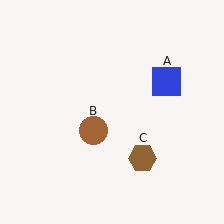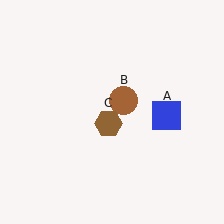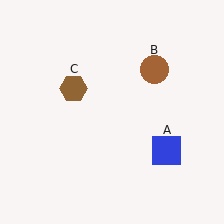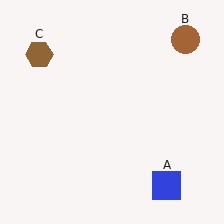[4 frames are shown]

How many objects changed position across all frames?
3 objects changed position: blue square (object A), brown circle (object B), brown hexagon (object C).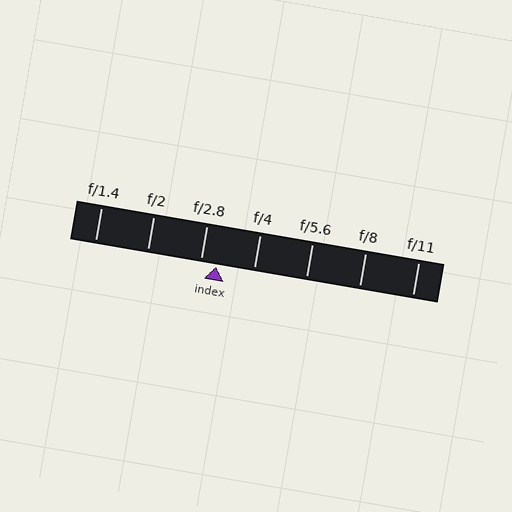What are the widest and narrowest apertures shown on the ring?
The widest aperture shown is f/1.4 and the narrowest is f/11.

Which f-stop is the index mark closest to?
The index mark is closest to f/2.8.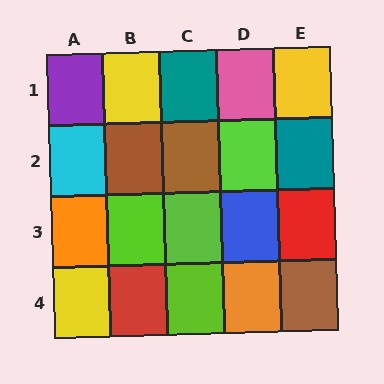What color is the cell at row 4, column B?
Red.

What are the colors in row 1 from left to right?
Purple, yellow, teal, pink, yellow.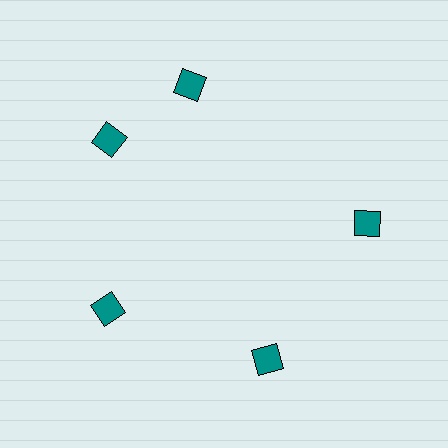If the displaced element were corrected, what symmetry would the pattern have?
It would have 5-fold rotational symmetry — the pattern would map onto itself every 72 degrees.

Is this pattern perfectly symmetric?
No. The 5 teal diamonds are arranged in a ring, but one element near the 1 o'clock position is rotated out of alignment along the ring, breaking the 5-fold rotational symmetry.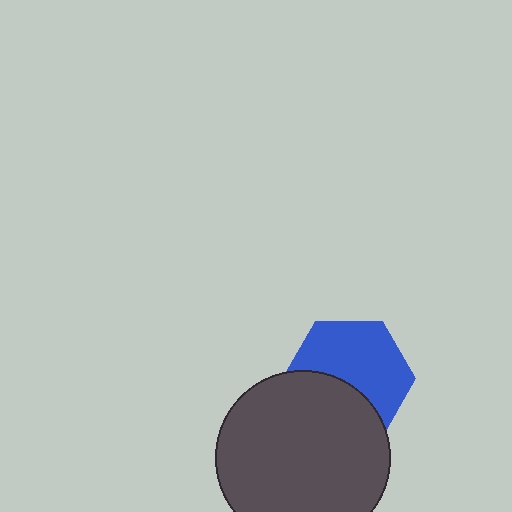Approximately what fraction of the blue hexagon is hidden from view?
Roughly 40% of the blue hexagon is hidden behind the dark gray circle.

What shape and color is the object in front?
The object in front is a dark gray circle.